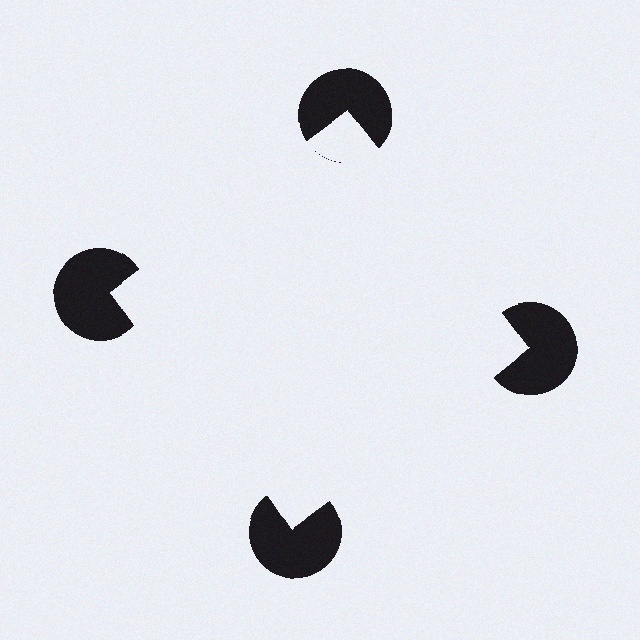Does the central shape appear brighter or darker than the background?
It typically appears slightly brighter than the background, even though no actual brightness change is drawn.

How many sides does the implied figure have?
4 sides.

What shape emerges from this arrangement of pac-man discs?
An illusory square — its edges are inferred from the aligned wedge cuts in the pac-man discs, not physically drawn.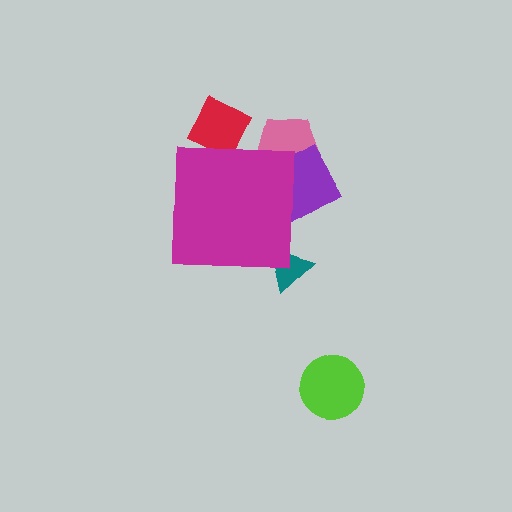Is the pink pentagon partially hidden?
Yes, the pink pentagon is partially hidden behind the magenta square.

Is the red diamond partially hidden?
Yes, the red diamond is partially hidden behind the magenta square.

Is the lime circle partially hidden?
No, the lime circle is fully visible.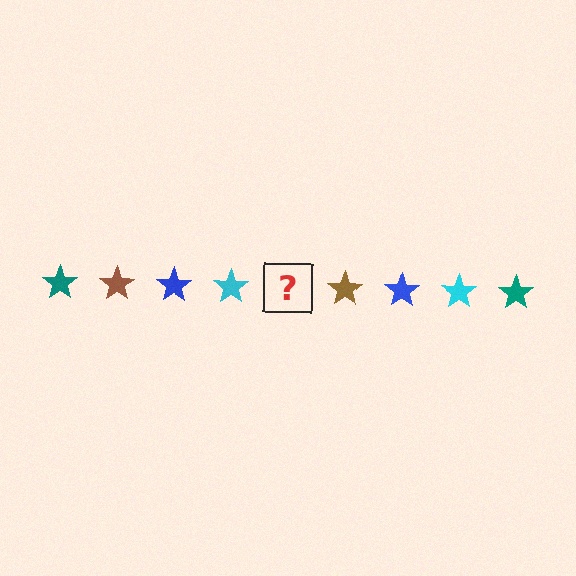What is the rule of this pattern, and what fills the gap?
The rule is that the pattern cycles through teal, brown, blue, cyan stars. The gap should be filled with a teal star.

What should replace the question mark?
The question mark should be replaced with a teal star.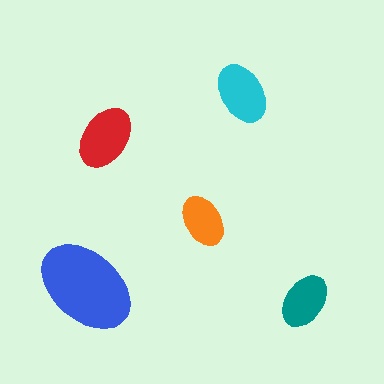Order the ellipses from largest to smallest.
the blue one, the red one, the cyan one, the teal one, the orange one.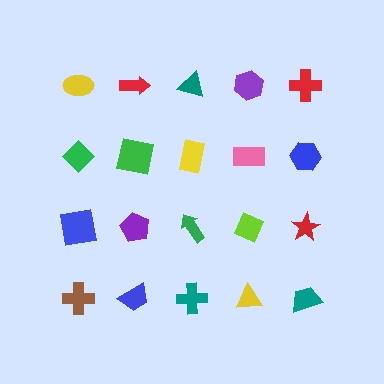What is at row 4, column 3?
A teal cross.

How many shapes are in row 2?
5 shapes.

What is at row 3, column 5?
A red star.